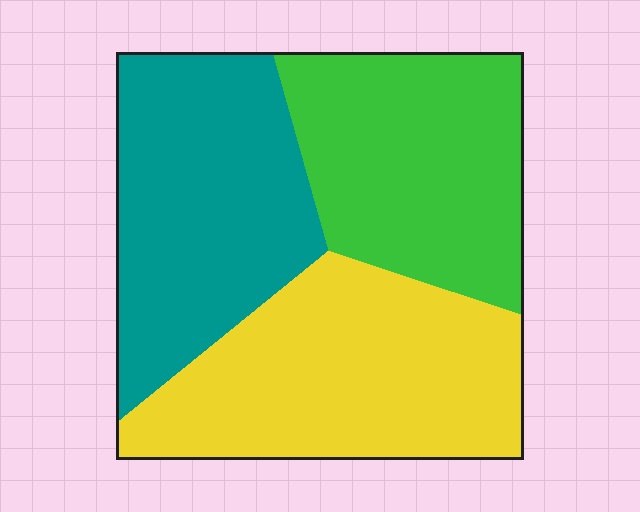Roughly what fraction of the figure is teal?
Teal takes up between a sixth and a third of the figure.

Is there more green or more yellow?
Yellow.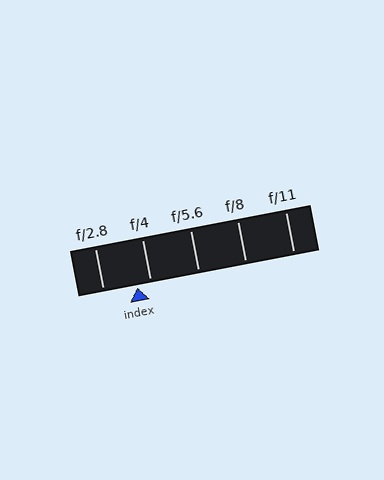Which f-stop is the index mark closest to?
The index mark is closest to f/4.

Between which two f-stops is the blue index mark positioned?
The index mark is between f/2.8 and f/4.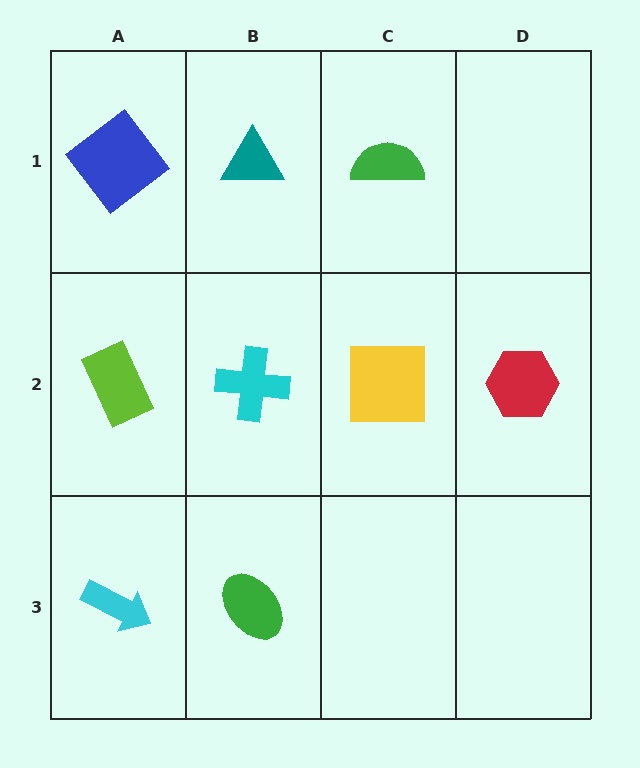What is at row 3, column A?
A cyan arrow.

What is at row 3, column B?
A green ellipse.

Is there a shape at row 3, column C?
No, that cell is empty.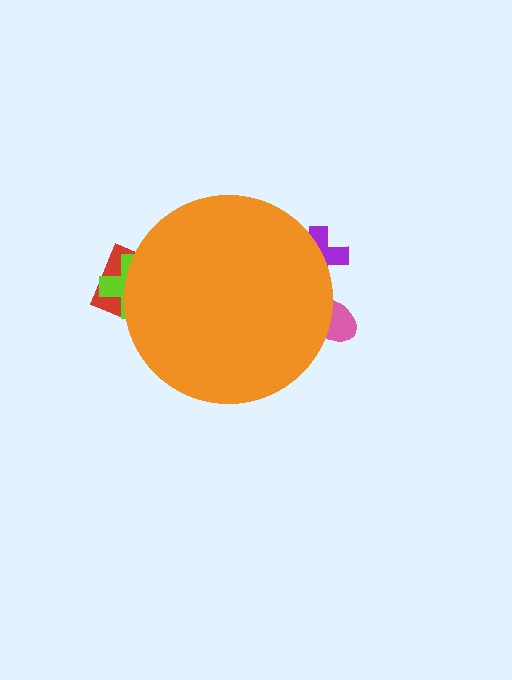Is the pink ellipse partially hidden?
Yes, the pink ellipse is partially hidden behind the orange circle.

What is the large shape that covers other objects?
An orange circle.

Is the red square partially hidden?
Yes, the red square is partially hidden behind the orange circle.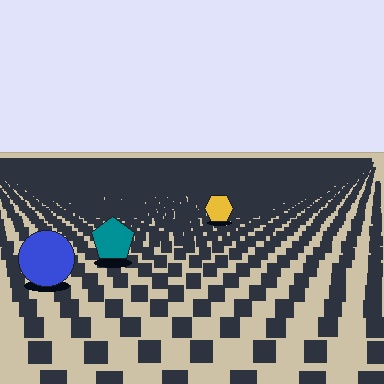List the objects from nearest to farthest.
From nearest to farthest: the blue circle, the teal pentagon, the yellow hexagon.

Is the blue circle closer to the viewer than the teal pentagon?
Yes. The blue circle is closer — you can tell from the texture gradient: the ground texture is coarser near it.